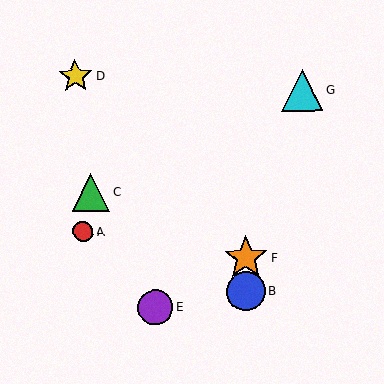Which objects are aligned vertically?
Objects B, F are aligned vertically.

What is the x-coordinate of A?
Object A is at x≈83.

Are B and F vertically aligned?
Yes, both are at x≈246.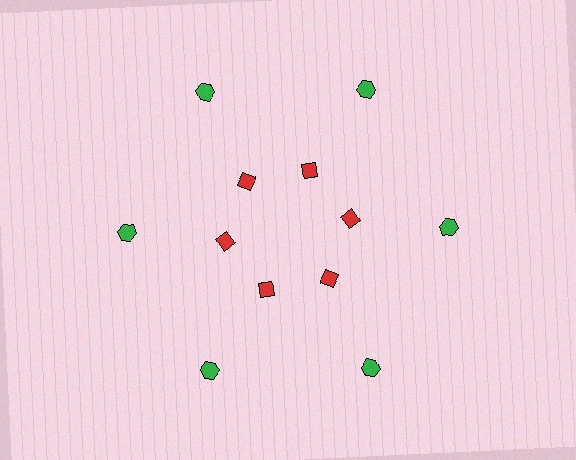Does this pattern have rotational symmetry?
Yes, this pattern has 6-fold rotational symmetry. It looks the same after rotating 60 degrees around the center.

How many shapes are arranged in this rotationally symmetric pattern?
There are 12 shapes, arranged in 6 groups of 2.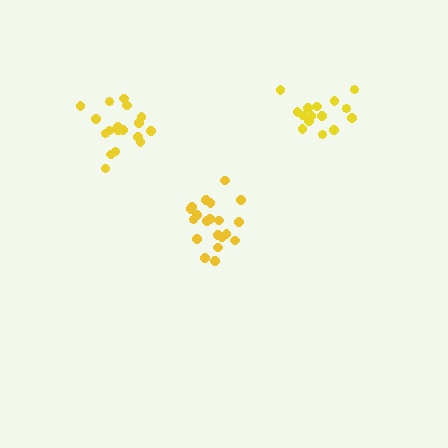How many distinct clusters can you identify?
There are 3 distinct clusters.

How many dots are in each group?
Group 1: 15 dots, Group 2: 20 dots, Group 3: 18 dots (53 total).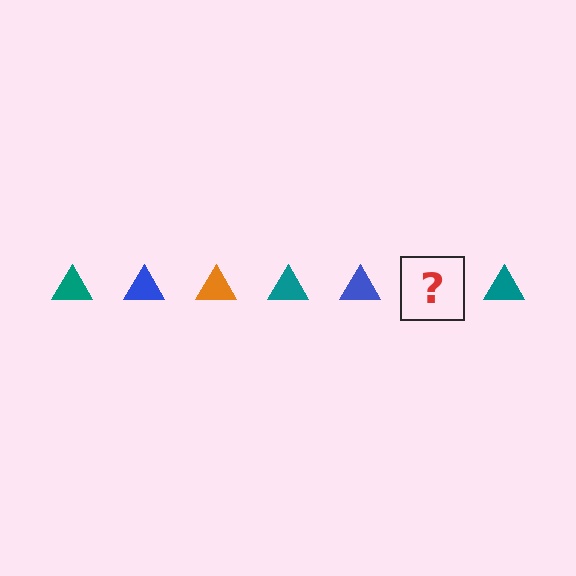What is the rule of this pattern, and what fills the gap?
The rule is that the pattern cycles through teal, blue, orange triangles. The gap should be filled with an orange triangle.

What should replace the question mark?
The question mark should be replaced with an orange triangle.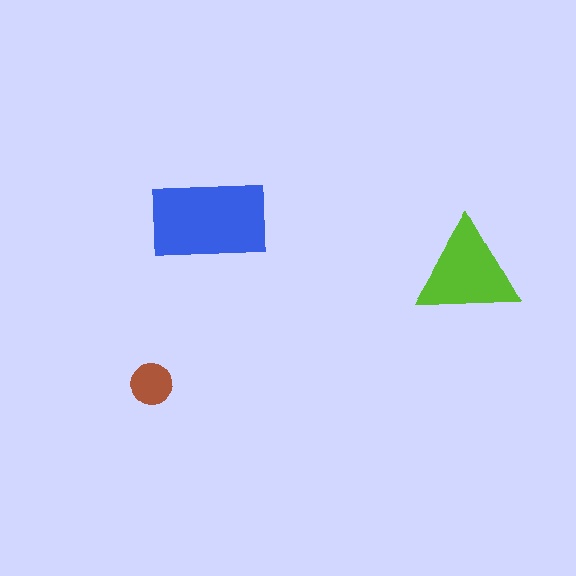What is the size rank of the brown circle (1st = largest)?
3rd.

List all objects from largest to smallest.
The blue rectangle, the lime triangle, the brown circle.